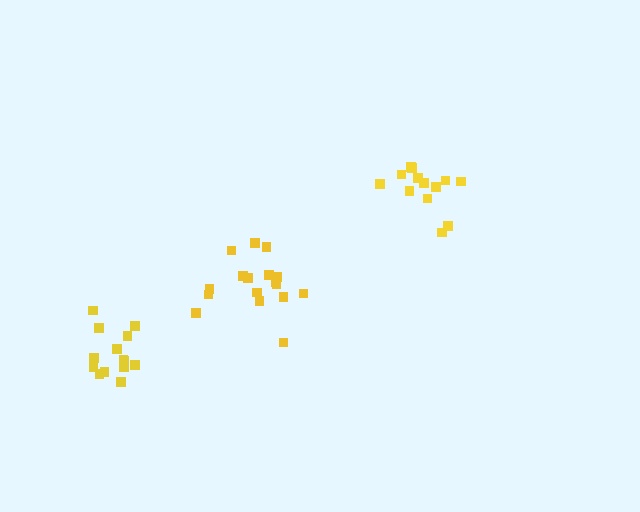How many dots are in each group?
Group 1: 13 dots, Group 2: 17 dots, Group 3: 14 dots (44 total).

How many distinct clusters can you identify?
There are 3 distinct clusters.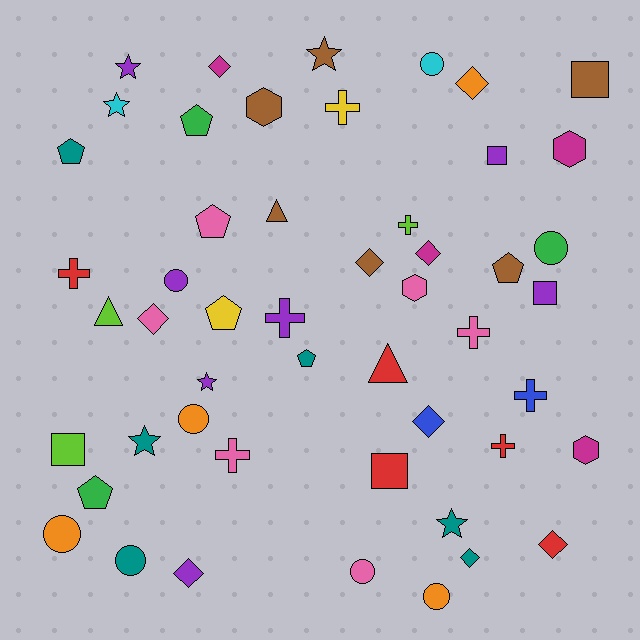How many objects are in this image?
There are 50 objects.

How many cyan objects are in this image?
There are 2 cyan objects.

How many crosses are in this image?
There are 8 crosses.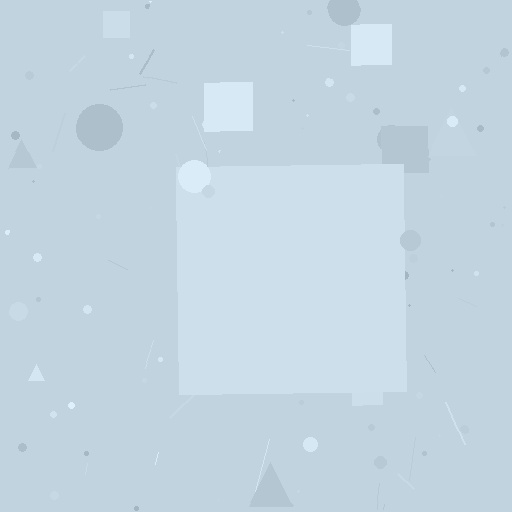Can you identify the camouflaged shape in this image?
The camouflaged shape is a square.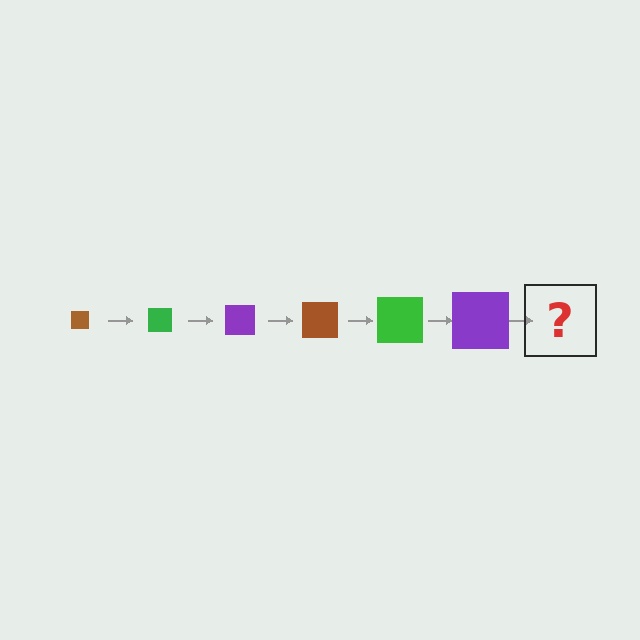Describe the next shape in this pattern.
It should be a brown square, larger than the previous one.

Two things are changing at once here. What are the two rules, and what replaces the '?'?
The two rules are that the square grows larger each step and the color cycles through brown, green, and purple. The '?' should be a brown square, larger than the previous one.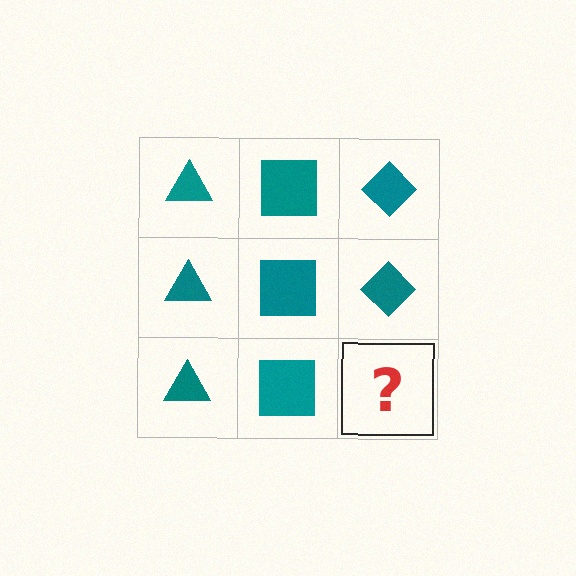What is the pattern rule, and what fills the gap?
The rule is that each column has a consistent shape. The gap should be filled with a teal diamond.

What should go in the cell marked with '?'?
The missing cell should contain a teal diamond.